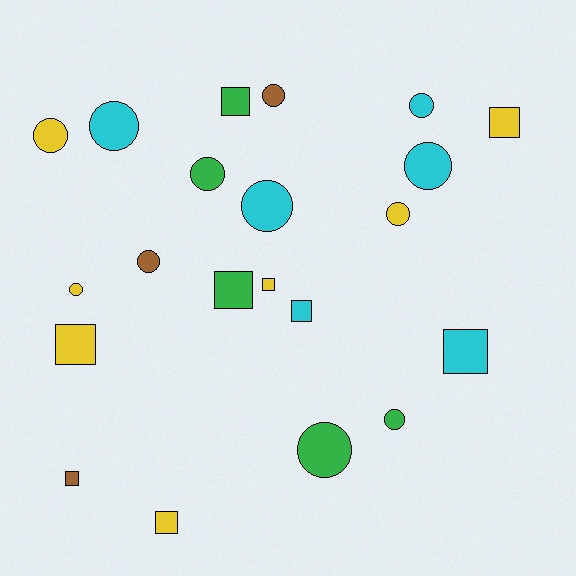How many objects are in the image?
There are 21 objects.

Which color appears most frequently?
Yellow, with 7 objects.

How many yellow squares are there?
There are 4 yellow squares.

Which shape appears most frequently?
Circle, with 12 objects.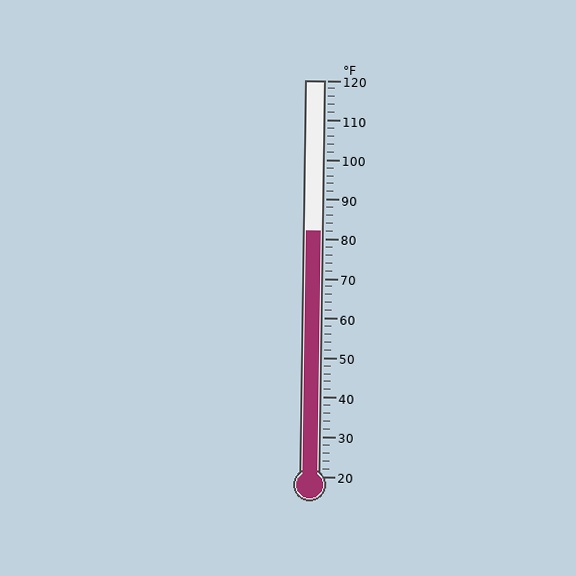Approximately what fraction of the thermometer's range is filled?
The thermometer is filled to approximately 60% of its range.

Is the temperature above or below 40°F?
The temperature is above 40°F.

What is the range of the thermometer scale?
The thermometer scale ranges from 20°F to 120°F.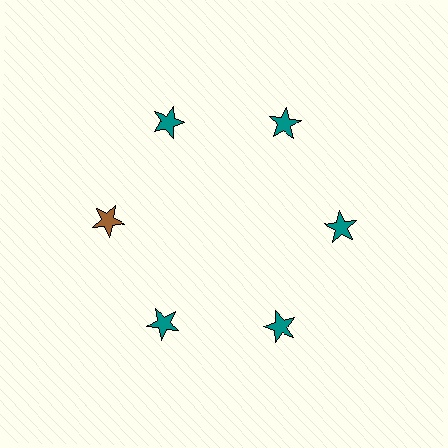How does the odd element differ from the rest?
It has a different color: brown instead of teal.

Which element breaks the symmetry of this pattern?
The brown star at roughly the 9 o'clock position breaks the symmetry. All other shapes are teal stars.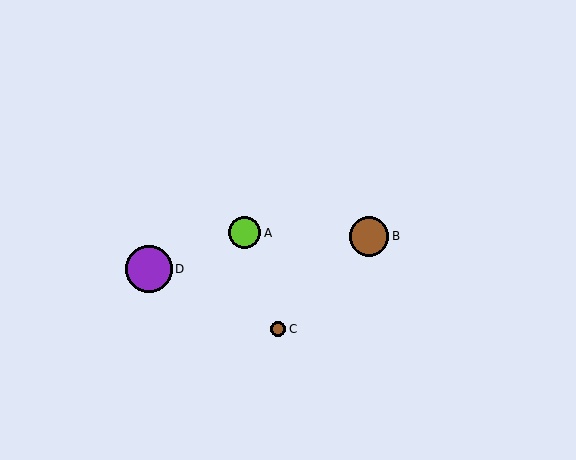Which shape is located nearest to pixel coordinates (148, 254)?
The purple circle (labeled D) at (149, 269) is nearest to that location.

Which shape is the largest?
The purple circle (labeled D) is the largest.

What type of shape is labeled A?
Shape A is a lime circle.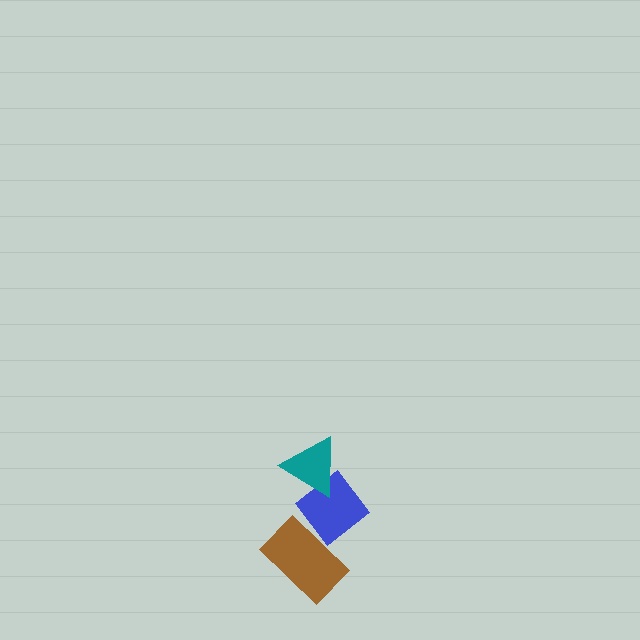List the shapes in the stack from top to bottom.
From top to bottom: the teal triangle, the blue diamond, the brown rectangle.